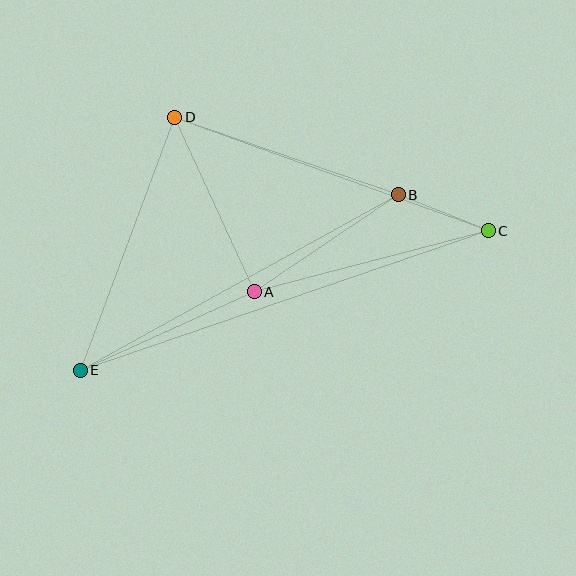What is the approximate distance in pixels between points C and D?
The distance between C and D is approximately 333 pixels.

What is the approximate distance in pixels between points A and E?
The distance between A and E is approximately 191 pixels.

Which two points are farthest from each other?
Points C and E are farthest from each other.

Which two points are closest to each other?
Points B and C are closest to each other.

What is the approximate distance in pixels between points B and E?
The distance between B and E is approximately 363 pixels.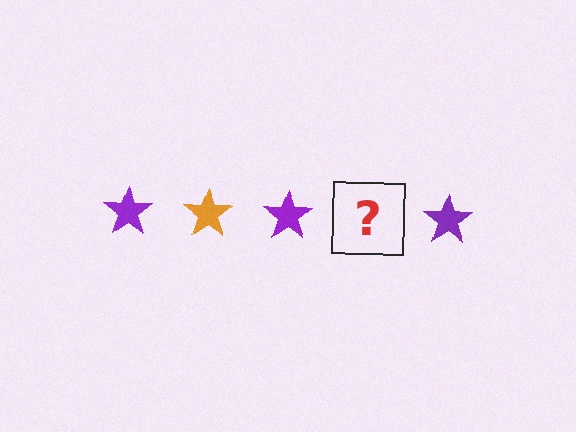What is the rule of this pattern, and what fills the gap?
The rule is that the pattern cycles through purple, orange stars. The gap should be filled with an orange star.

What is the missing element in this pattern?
The missing element is an orange star.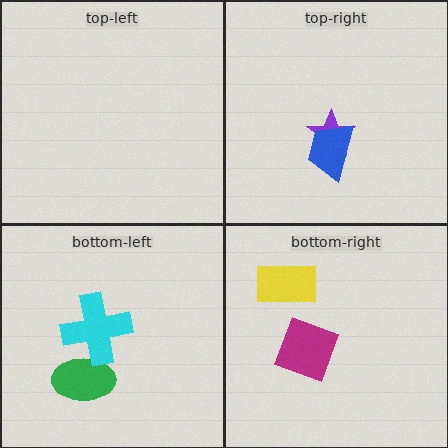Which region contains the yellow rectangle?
The bottom-right region.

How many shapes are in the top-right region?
2.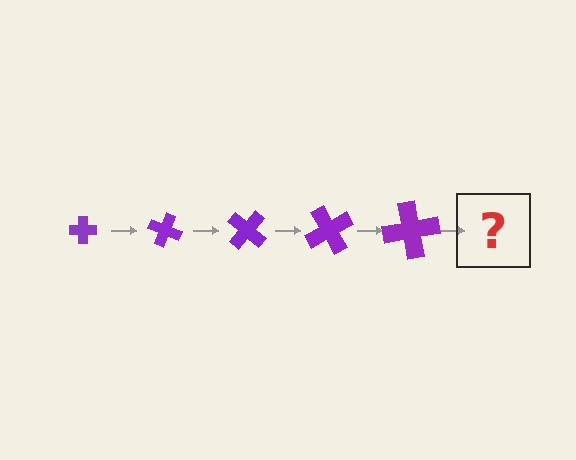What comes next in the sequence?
The next element should be a cross, larger than the previous one and rotated 100 degrees from the start.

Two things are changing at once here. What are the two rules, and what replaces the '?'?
The two rules are that the cross grows larger each step and it rotates 20 degrees each step. The '?' should be a cross, larger than the previous one and rotated 100 degrees from the start.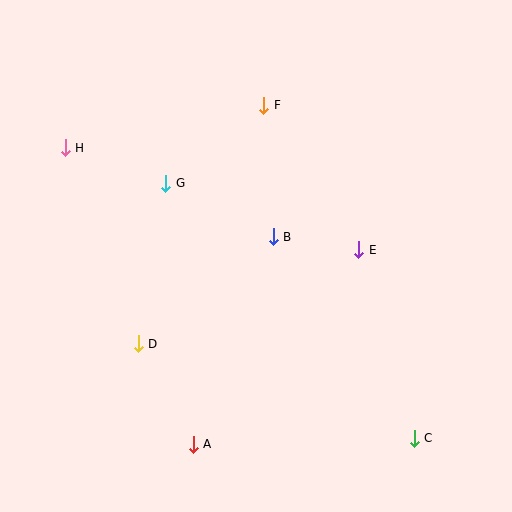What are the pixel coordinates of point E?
Point E is at (359, 250).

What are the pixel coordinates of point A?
Point A is at (193, 444).